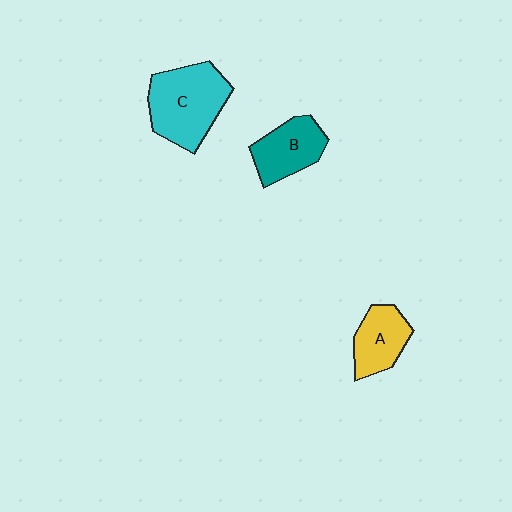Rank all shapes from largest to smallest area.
From largest to smallest: C (cyan), B (teal), A (yellow).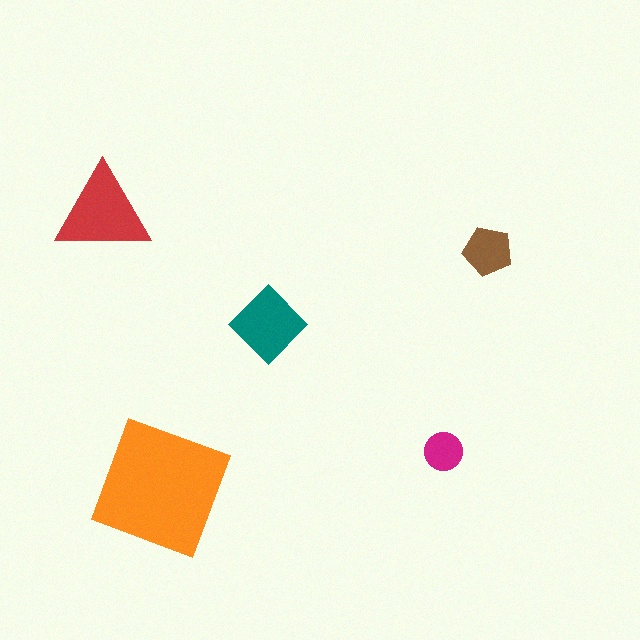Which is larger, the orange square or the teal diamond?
The orange square.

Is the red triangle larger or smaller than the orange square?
Smaller.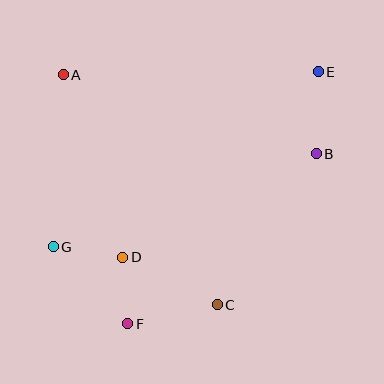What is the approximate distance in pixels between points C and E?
The distance between C and E is approximately 254 pixels.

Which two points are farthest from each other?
Points E and G are farthest from each other.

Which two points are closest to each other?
Points D and F are closest to each other.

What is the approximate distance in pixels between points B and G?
The distance between B and G is approximately 280 pixels.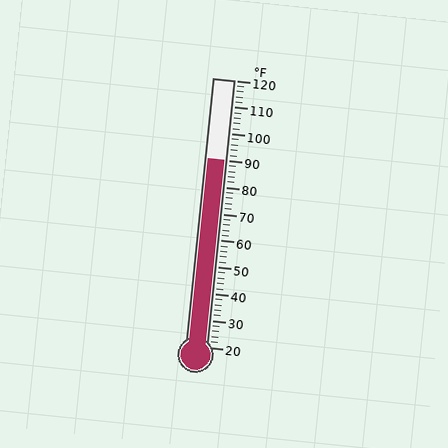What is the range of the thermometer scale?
The thermometer scale ranges from 20°F to 120°F.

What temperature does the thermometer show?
The thermometer shows approximately 90°F.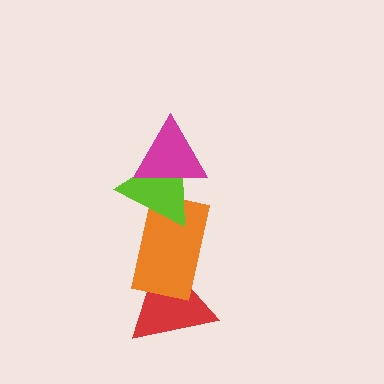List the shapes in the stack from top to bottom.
From top to bottom: the magenta triangle, the lime triangle, the orange rectangle, the red triangle.